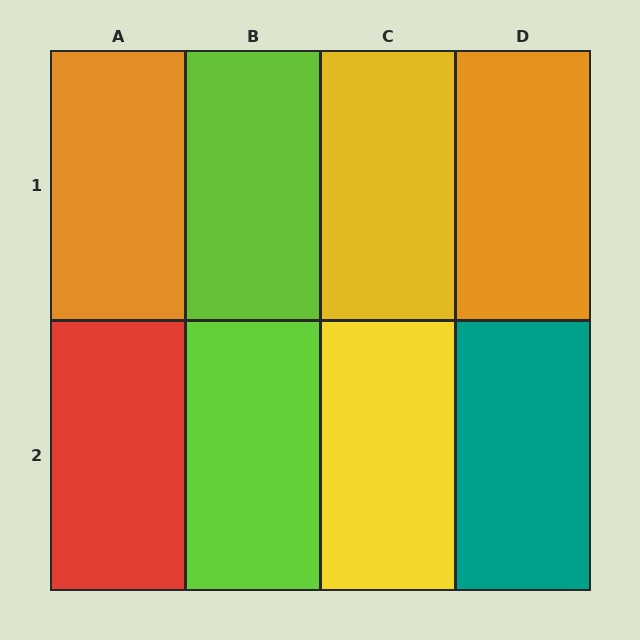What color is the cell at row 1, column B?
Lime.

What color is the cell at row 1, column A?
Orange.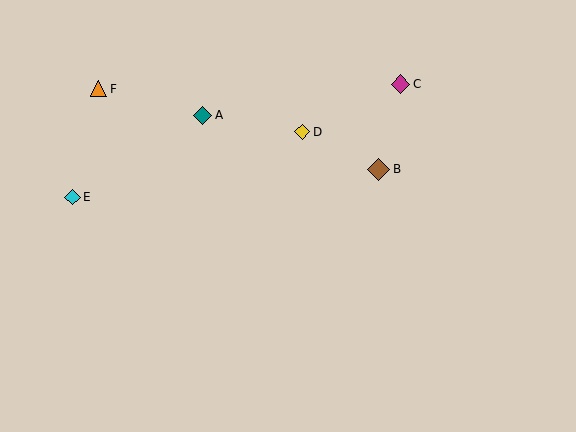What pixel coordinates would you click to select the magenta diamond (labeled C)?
Click at (401, 84) to select the magenta diamond C.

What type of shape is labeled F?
Shape F is an orange triangle.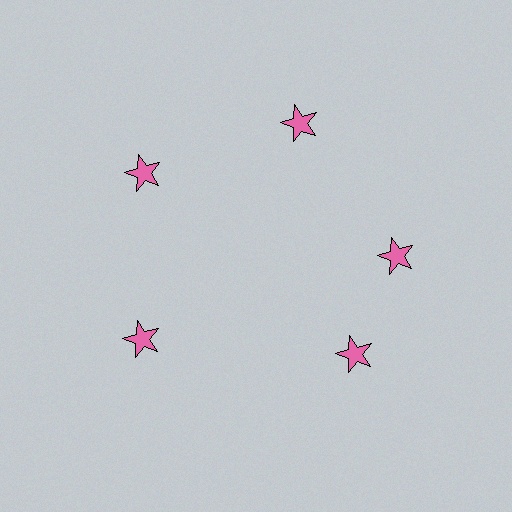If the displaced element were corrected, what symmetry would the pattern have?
It would have 5-fold rotational symmetry — the pattern would map onto itself every 72 degrees.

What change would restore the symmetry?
The symmetry would be restored by rotating it back into even spacing with its neighbors so that all 5 stars sit at equal angles and equal distance from the center.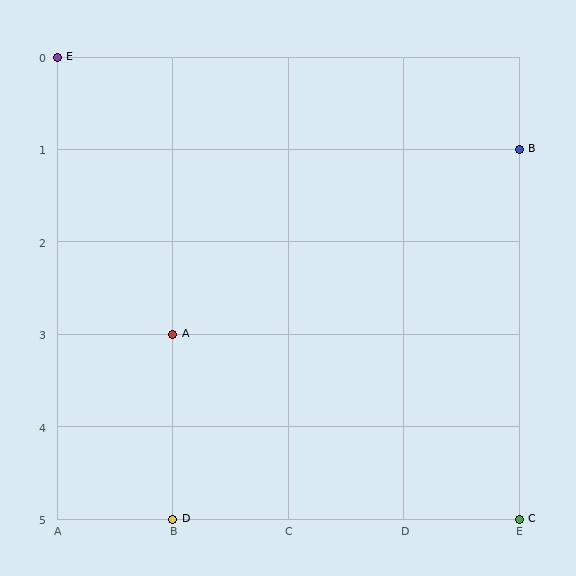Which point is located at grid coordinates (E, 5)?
Point C is at (E, 5).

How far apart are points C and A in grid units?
Points C and A are 3 columns and 2 rows apart (about 3.6 grid units diagonally).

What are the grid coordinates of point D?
Point D is at grid coordinates (B, 5).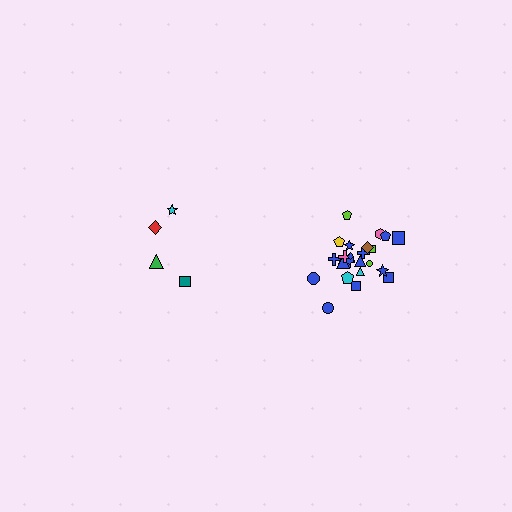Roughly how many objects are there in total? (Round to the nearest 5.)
Roughly 30 objects in total.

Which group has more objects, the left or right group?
The right group.